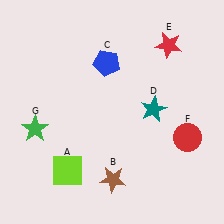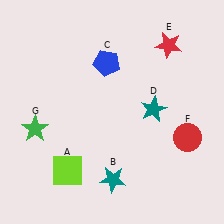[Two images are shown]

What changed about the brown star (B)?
In Image 1, B is brown. In Image 2, it changed to teal.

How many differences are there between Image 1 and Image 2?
There is 1 difference between the two images.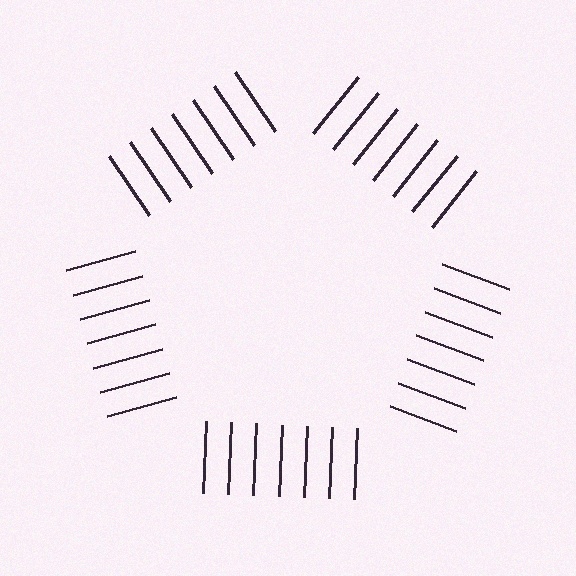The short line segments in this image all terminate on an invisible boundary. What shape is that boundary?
An illusory pentagon — the line segments terminate on its edges but no continuous stroke is drawn.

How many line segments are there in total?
35 — 7 along each of the 5 edges.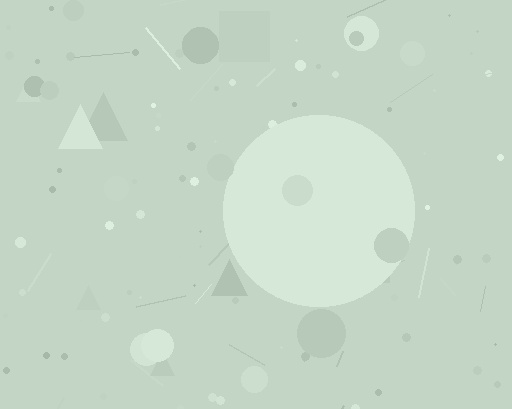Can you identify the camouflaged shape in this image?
The camouflaged shape is a circle.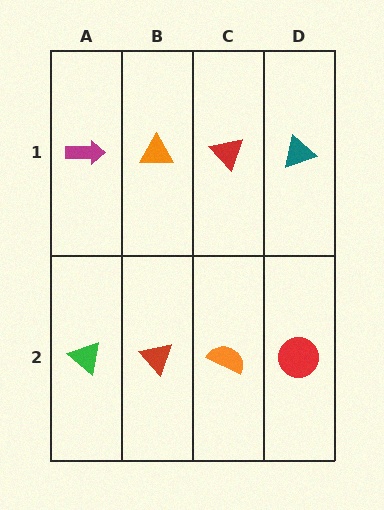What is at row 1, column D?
A teal triangle.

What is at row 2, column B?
A red triangle.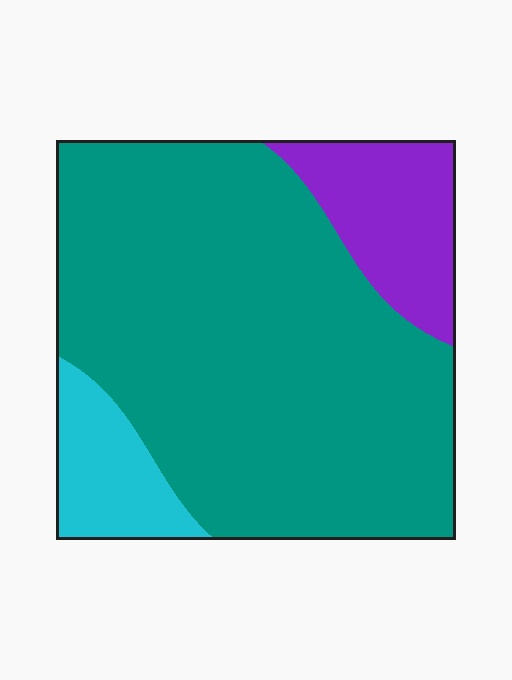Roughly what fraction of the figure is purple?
Purple covers 14% of the figure.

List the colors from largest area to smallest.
From largest to smallest: teal, purple, cyan.